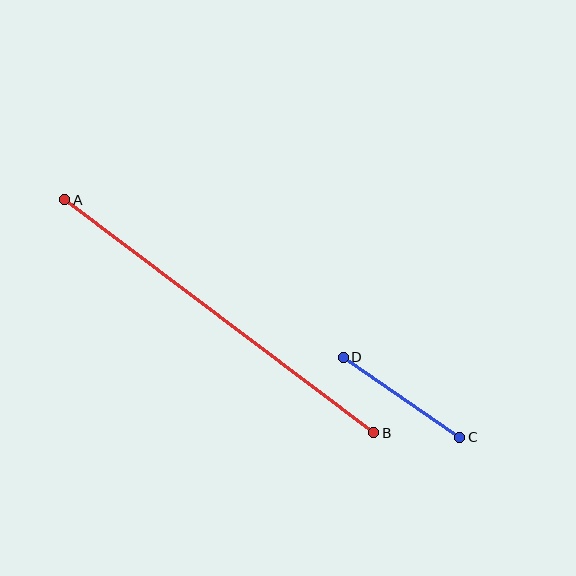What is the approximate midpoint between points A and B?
The midpoint is at approximately (219, 316) pixels.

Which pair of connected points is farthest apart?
Points A and B are farthest apart.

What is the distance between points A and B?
The distance is approximately 387 pixels.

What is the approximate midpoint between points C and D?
The midpoint is at approximately (402, 397) pixels.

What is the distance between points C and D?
The distance is approximately 141 pixels.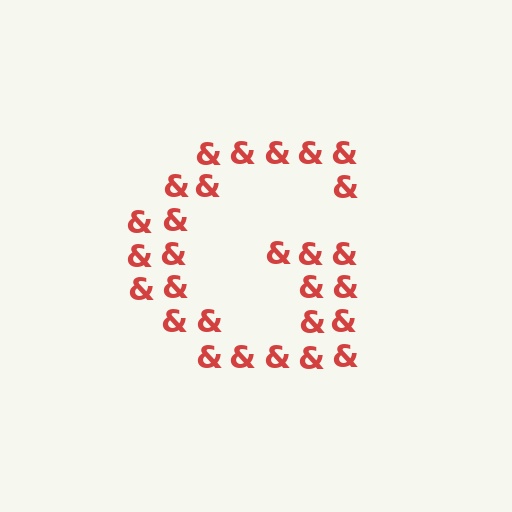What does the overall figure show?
The overall figure shows the letter G.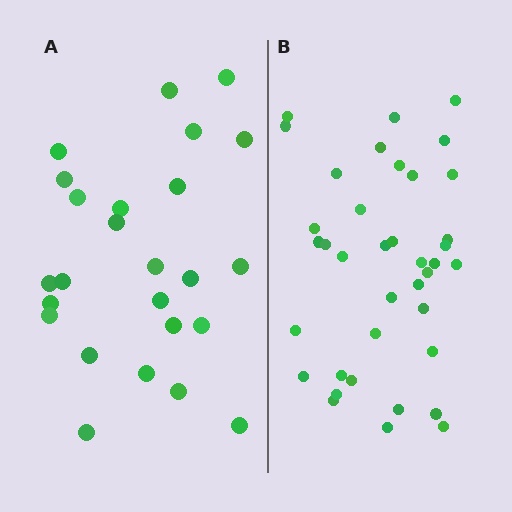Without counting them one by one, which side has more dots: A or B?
Region B (the right region) has more dots.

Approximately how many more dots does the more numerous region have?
Region B has approximately 15 more dots than region A.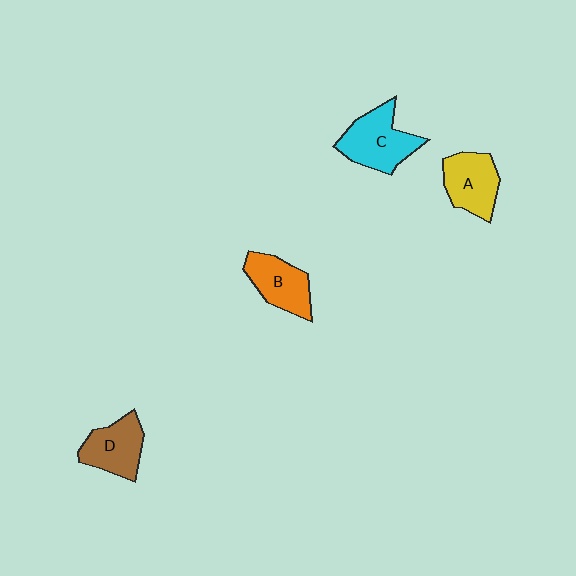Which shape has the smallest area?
Shape B (orange).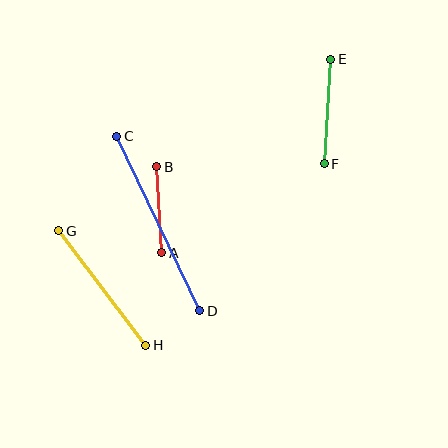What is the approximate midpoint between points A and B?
The midpoint is at approximately (159, 210) pixels.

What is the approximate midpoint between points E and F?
The midpoint is at approximately (328, 112) pixels.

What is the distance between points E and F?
The distance is approximately 105 pixels.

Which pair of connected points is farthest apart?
Points C and D are farthest apart.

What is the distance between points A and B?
The distance is approximately 86 pixels.